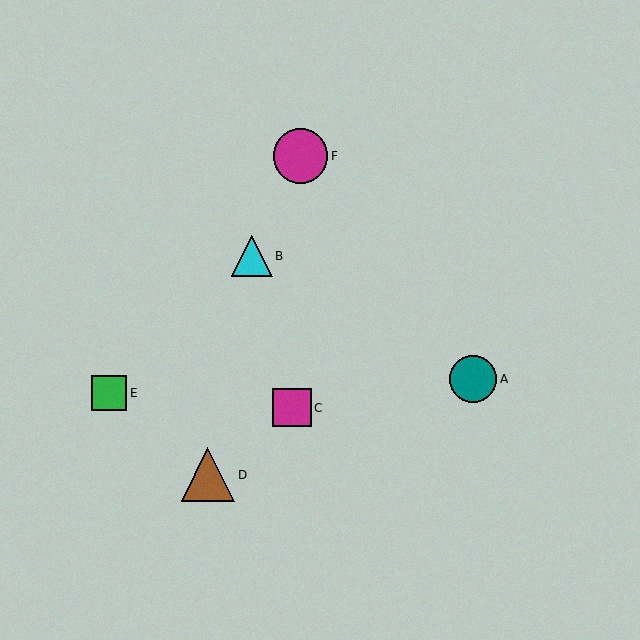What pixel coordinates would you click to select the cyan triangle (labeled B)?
Click at (252, 256) to select the cyan triangle B.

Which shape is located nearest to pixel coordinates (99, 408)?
The green square (labeled E) at (109, 393) is nearest to that location.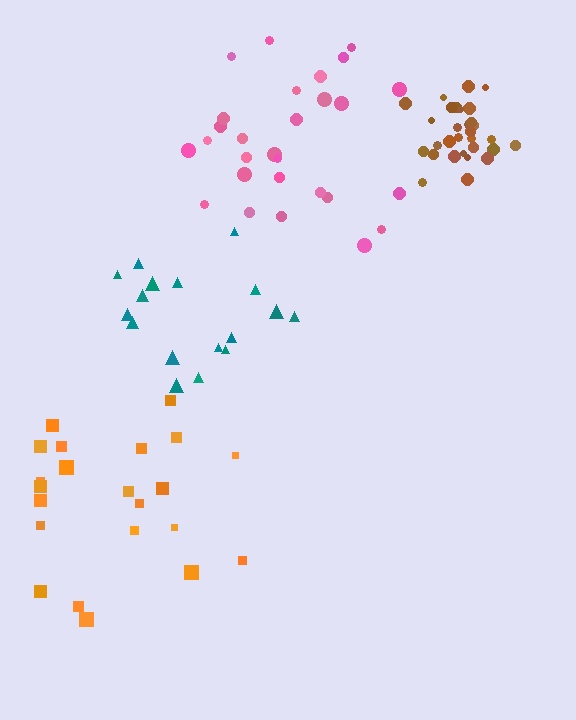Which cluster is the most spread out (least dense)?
Orange.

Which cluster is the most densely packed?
Brown.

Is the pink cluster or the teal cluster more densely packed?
Teal.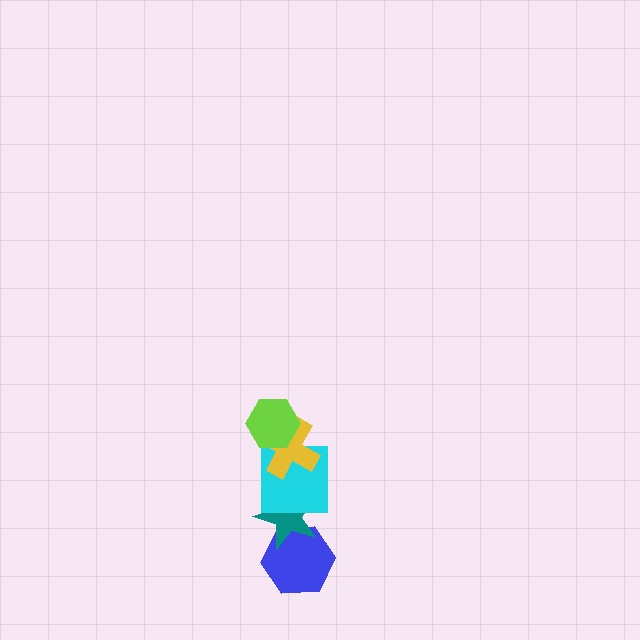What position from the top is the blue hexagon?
The blue hexagon is 5th from the top.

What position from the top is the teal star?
The teal star is 4th from the top.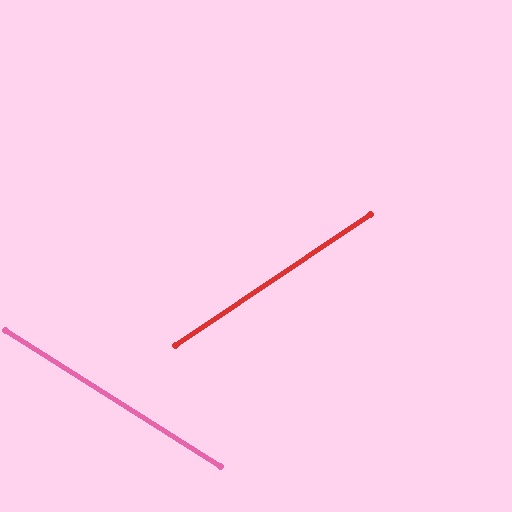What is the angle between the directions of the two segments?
Approximately 66 degrees.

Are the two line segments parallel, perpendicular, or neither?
Neither parallel nor perpendicular — they differ by about 66°.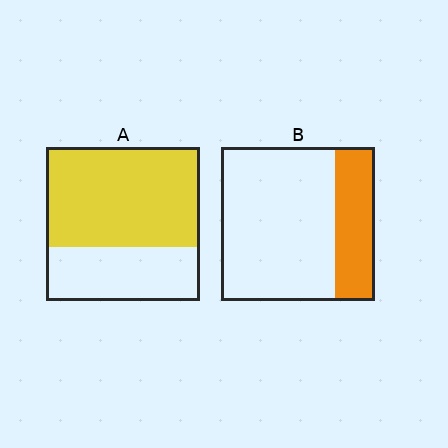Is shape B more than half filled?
No.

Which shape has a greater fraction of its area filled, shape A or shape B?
Shape A.